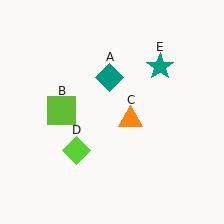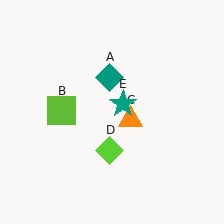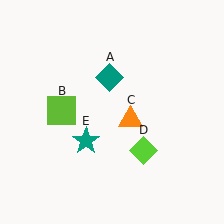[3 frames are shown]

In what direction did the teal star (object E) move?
The teal star (object E) moved down and to the left.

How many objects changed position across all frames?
2 objects changed position: lime diamond (object D), teal star (object E).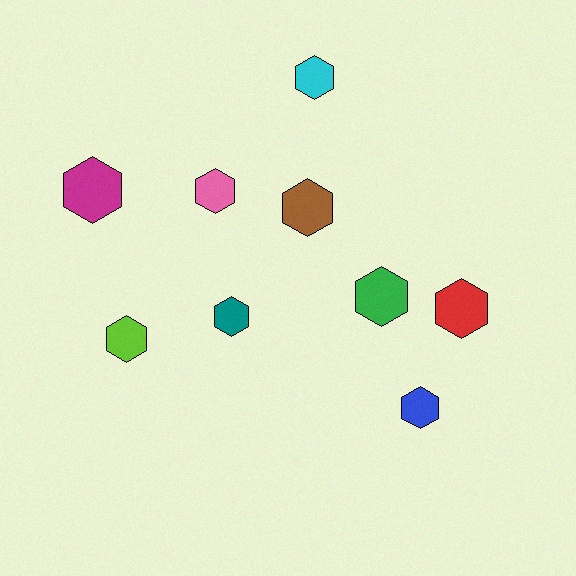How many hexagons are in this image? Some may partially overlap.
There are 9 hexagons.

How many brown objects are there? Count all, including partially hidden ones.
There is 1 brown object.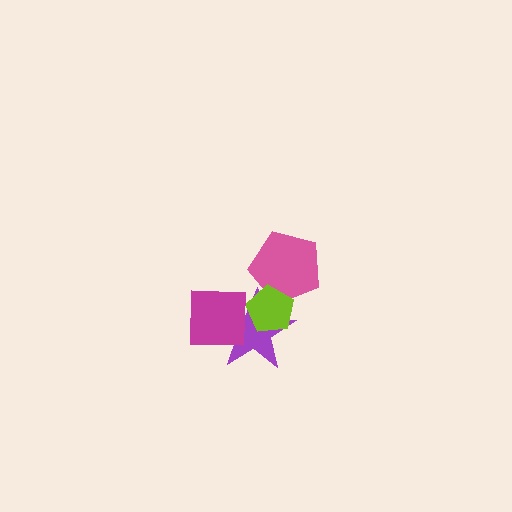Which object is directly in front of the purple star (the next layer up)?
The lime pentagon is directly in front of the purple star.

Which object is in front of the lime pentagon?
The magenta square is in front of the lime pentagon.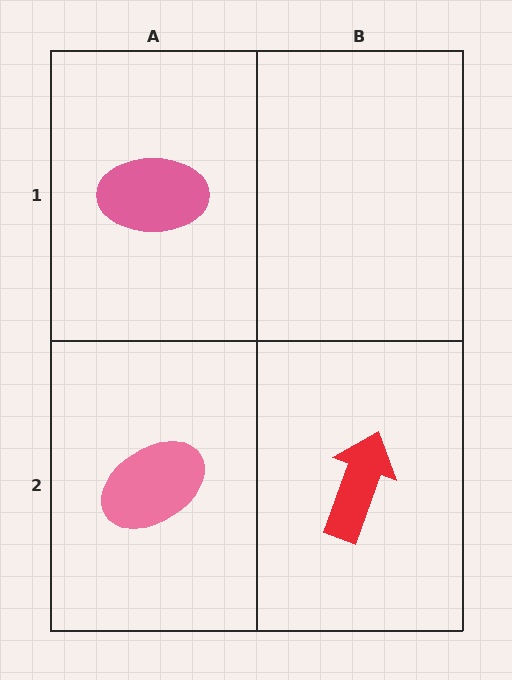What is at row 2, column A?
A pink ellipse.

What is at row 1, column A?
A pink ellipse.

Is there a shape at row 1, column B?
No, that cell is empty.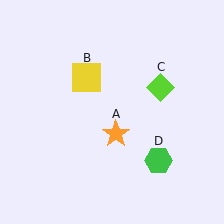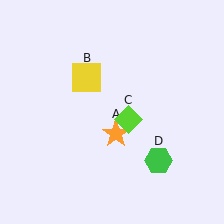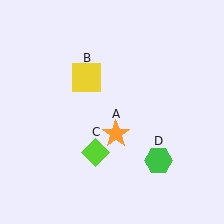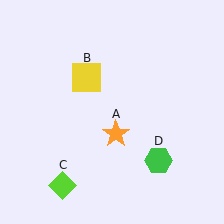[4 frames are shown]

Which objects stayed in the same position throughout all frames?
Orange star (object A) and yellow square (object B) and green hexagon (object D) remained stationary.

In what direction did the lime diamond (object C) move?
The lime diamond (object C) moved down and to the left.